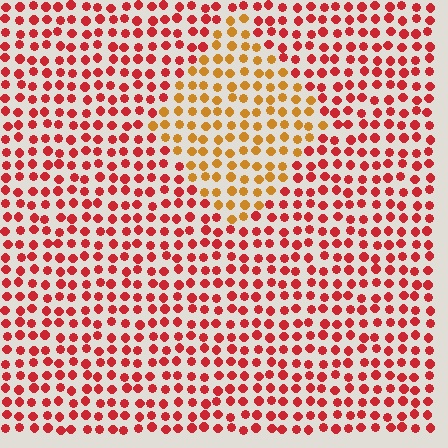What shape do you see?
I see a diamond.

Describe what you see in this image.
The image is filled with small red elements in a uniform arrangement. A diamond-shaped region is visible where the elements are tinted to a slightly different hue, forming a subtle color boundary.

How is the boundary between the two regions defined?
The boundary is defined purely by a slight shift in hue (about 40 degrees). Spacing, size, and orientation are identical on both sides.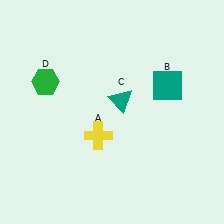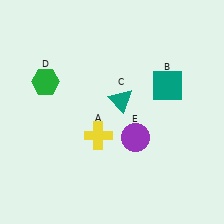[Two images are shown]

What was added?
A purple circle (E) was added in Image 2.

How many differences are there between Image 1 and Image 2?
There is 1 difference between the two images.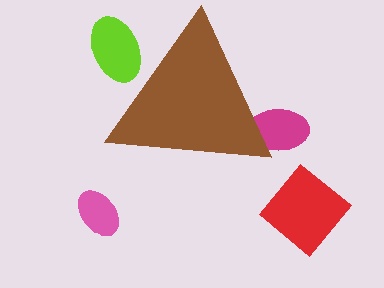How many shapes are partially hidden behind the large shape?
2 shapes are partially hidden.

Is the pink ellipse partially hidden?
No, the pink ellipse is fully visible.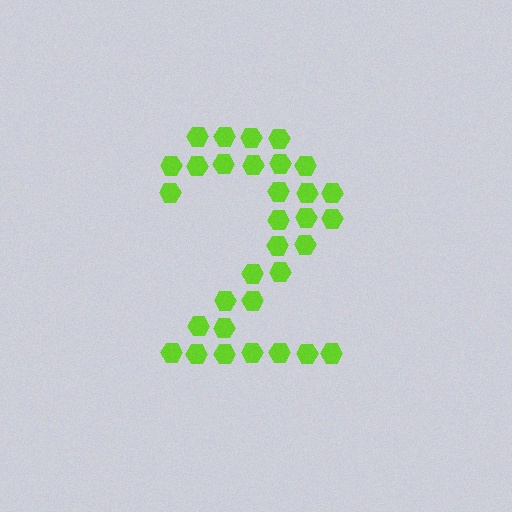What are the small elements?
The small elements are hexagons.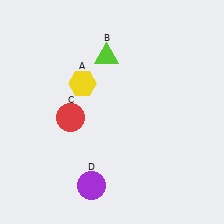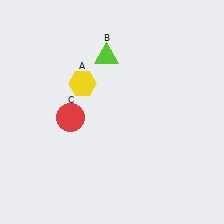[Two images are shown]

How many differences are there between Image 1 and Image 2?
There is 1 difference between the two images.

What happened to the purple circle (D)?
The purple circle (D) was removed in Image 2. It was in the bottom-left area of Image 1.